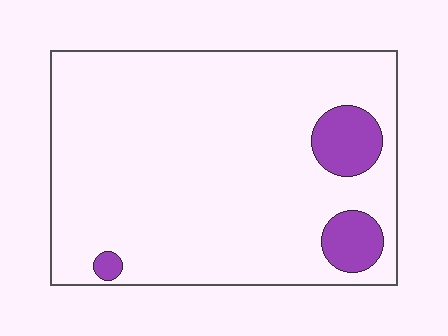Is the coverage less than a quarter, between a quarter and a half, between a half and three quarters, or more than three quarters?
Less than a quarter.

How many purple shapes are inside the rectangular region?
3.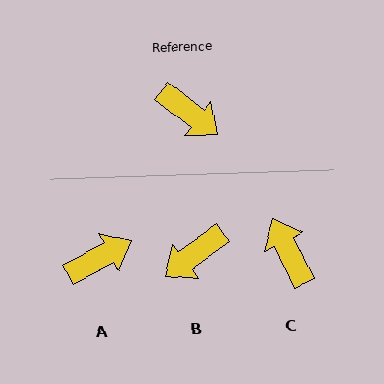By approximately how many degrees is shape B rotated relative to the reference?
Approximately 105 degrees clockwise.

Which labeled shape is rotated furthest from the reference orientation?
C, about 154 degrees away.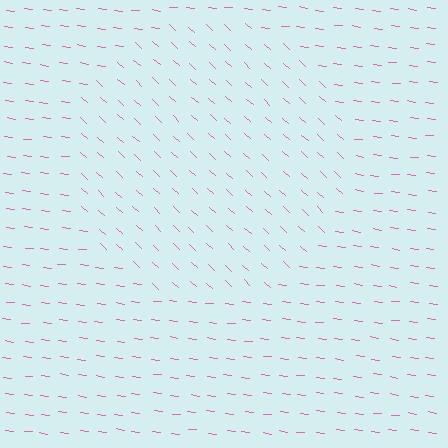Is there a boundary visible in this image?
Yes, there is a texture boundary formed by a change in line orientation.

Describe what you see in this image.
The image is filled with small pink line segments. A circle region in the image has lines oriented differently from the surrounding lines, creating a visible texture boundary.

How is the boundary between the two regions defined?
The boundary is defined purely by a change in line orientation (approximately 35 degrees difference). All lines are the same color and thickness.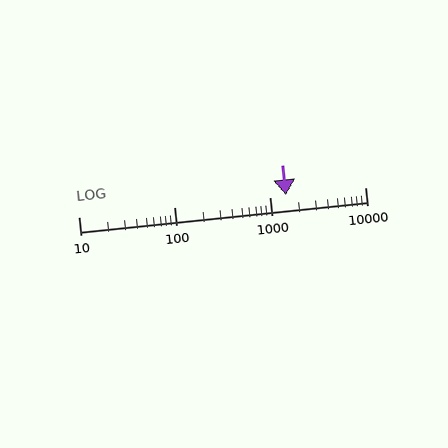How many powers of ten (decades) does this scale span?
The scale spans 3 decades, from 10 to 10000.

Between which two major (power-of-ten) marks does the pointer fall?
The pointer is between 1000 and 10000.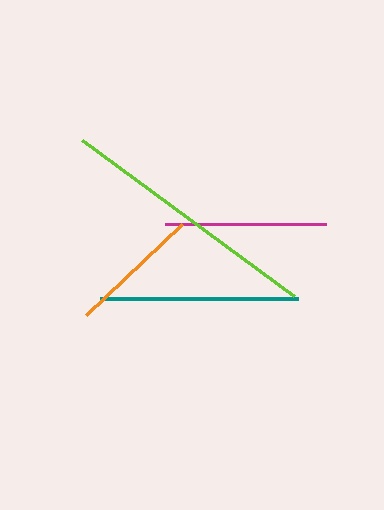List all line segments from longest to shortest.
From longest to shortest: lime, teal, magenta, orange.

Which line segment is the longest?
The lime line is the longest at approximately 263 pixels.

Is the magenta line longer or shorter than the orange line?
The magenta line is longer than the orange line.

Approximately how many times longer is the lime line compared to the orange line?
The lime line is approximately 2.0 times the length of the orange line.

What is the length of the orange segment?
The orange segment is approximately 132 pixels long.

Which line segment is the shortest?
The orange line is the shortest at approximately 132 pixels.